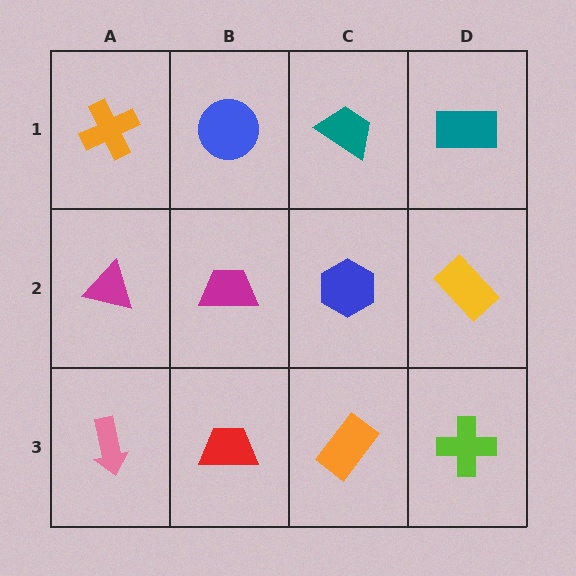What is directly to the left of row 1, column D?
A teal trapezoid.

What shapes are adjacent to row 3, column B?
A magenta trapezoid (row 2, column B), a pink arrow (row 3, column A), an orange rectangle (row 3, column C).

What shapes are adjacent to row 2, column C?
A teal trapezoid (row 1, column C), an orange rectangle (row 3, column C), a magenta trapezoid (row 2, column B), a yellow rectangle (row 2, column D).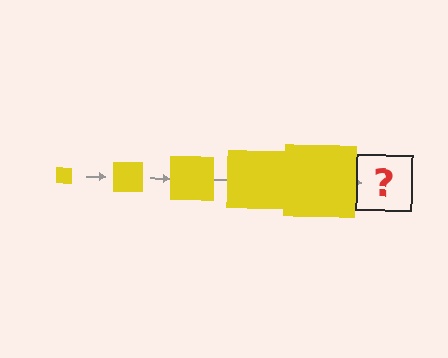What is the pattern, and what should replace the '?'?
The pattern is that the square gets progressively larger each step. The '?' should be a yellow square, larger than the previous one.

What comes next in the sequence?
The next element should be a yellow square, larger than the previous one.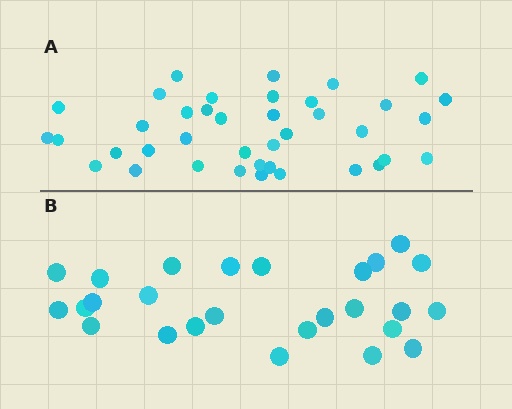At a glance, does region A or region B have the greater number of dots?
Region A (the top region) has more dots.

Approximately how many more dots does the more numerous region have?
Region A has approximately 15 more dots than region B.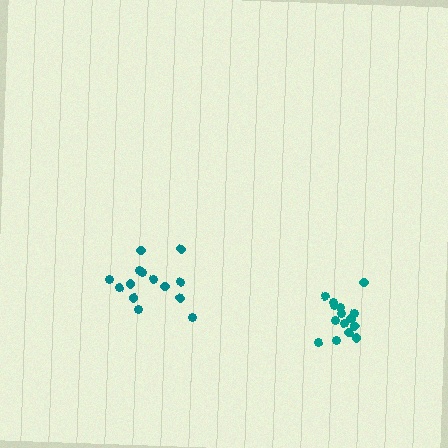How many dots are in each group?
Group 1: 14 dots, Group 2: 15 dots (29 total).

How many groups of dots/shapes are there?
There are 2 groups.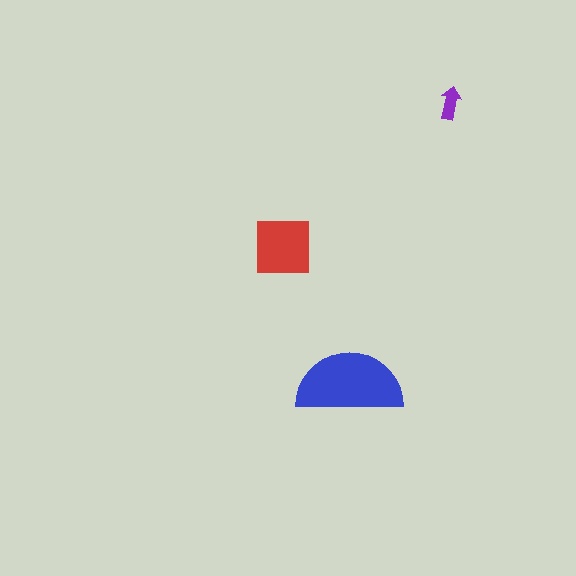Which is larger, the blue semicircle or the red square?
The blue semicircle.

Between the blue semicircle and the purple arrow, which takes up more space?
The blue semicircle.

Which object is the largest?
The blue semicircle.